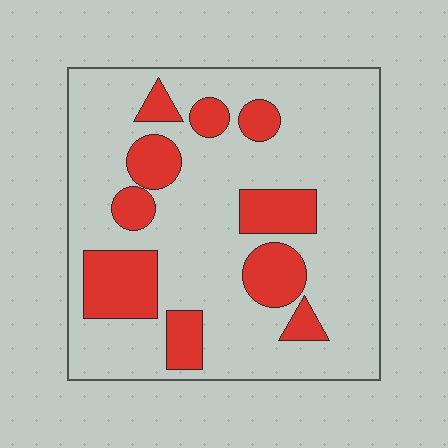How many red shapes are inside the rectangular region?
10.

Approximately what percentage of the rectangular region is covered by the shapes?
Approximately 25%.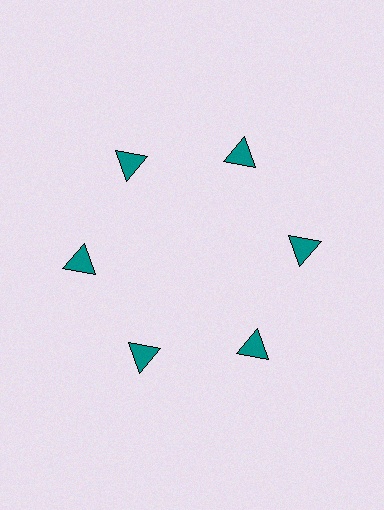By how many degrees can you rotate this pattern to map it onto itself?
The pattern maps onto itself every 60 degrees of rotation.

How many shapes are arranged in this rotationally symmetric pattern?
There are 6 shapes, arranged in 6 groups of 1.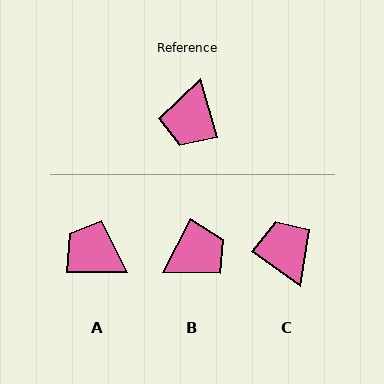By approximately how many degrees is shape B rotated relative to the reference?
Approximately 136 degrees counter-clockwise.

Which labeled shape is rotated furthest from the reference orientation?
C, about 142 degrees away.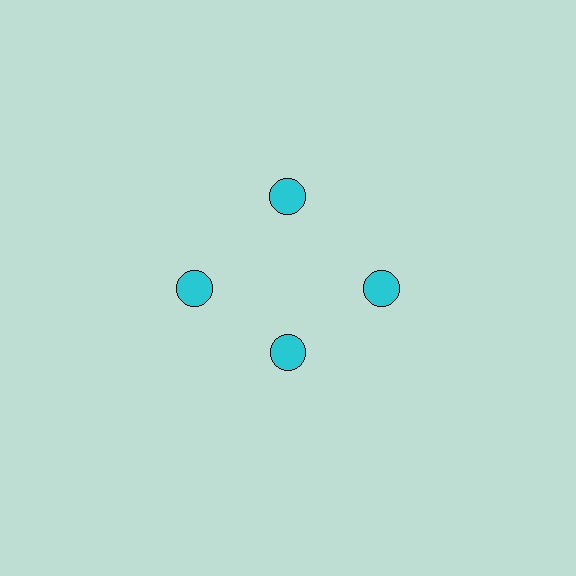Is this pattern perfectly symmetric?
No. The 4 cyan circles are arranged in a ring, but one element near the 6 o'clock position is pulled inward toward the center, breaking the 4-fold rotational symmetry.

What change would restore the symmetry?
The symmetry would be restored by moving it outward, back onto the ring so that all 4 circles sit at equal angles and equal distance from the center.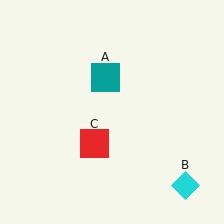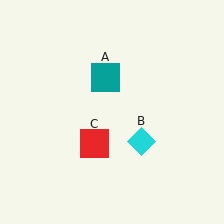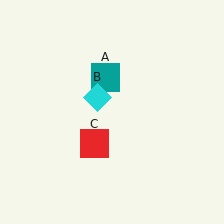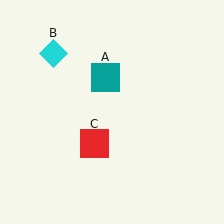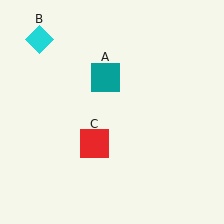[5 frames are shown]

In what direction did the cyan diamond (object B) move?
The cyan diamond (object B) moved up and to the left.